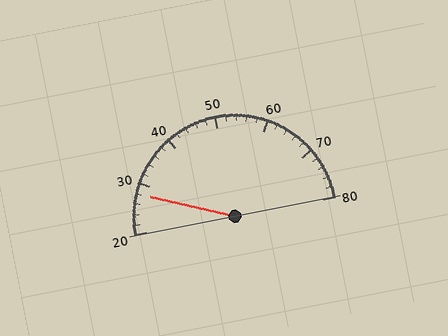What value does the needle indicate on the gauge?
The needle indicates approximately 28.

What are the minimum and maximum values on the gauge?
The gauge ranges from 20 to 80.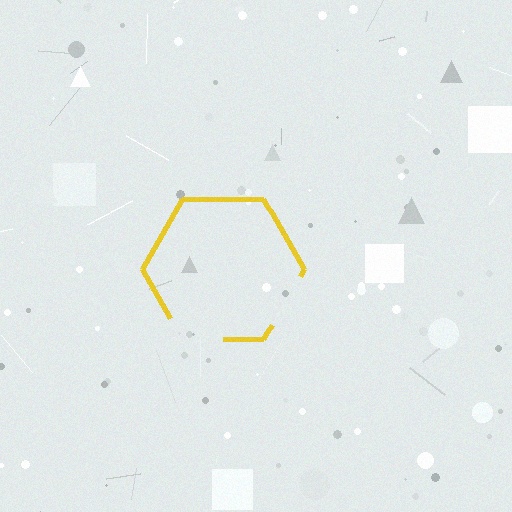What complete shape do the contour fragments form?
The contour fragments form a hexagon.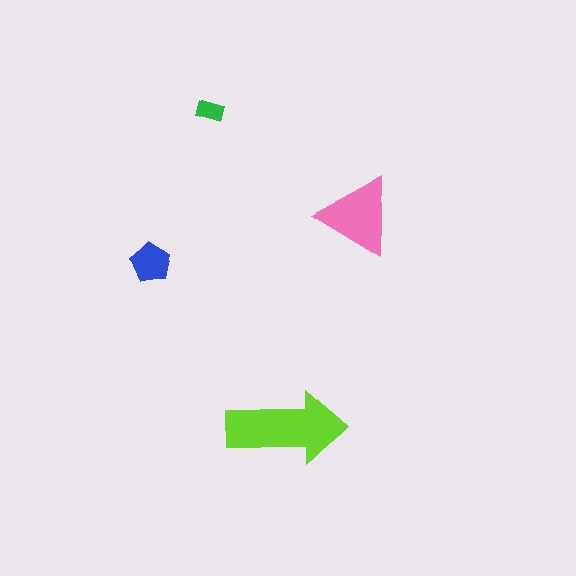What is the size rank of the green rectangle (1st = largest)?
4th.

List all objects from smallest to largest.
The green rectangle, the blue pentagon, the pink triangle, the lime arrow.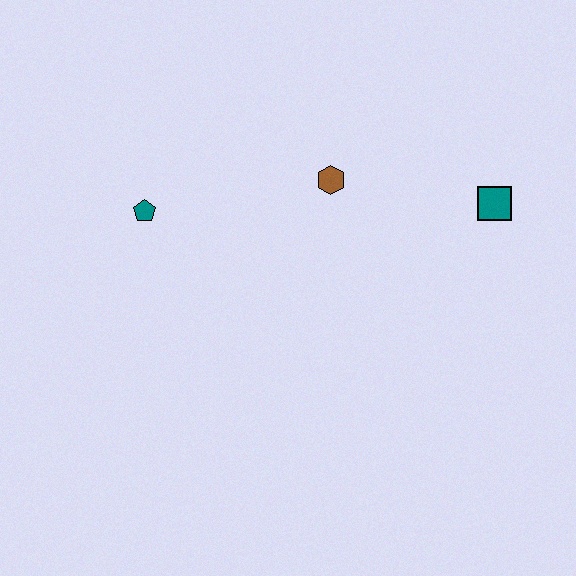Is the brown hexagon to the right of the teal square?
No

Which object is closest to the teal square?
The brown hexagon is closest to the teal square.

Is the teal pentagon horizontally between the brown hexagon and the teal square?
No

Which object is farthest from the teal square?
The teal pentagon is farthest from the teal square.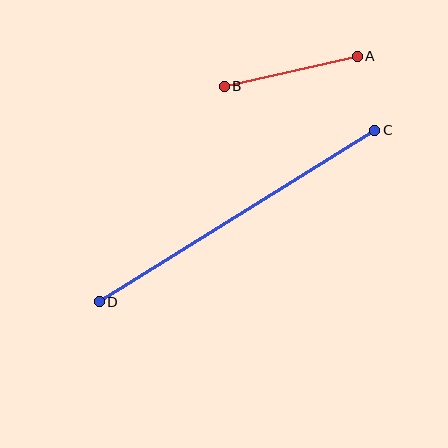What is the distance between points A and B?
The distance is approximately 136 pixels.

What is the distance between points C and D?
The distance is approximately 324 pixels.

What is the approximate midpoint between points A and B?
The midpoint is at approximately (291, 71) pixels.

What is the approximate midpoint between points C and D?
The midpoint is at approximately (237, 216) pixels.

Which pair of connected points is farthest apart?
Points C and D are farthest apart.